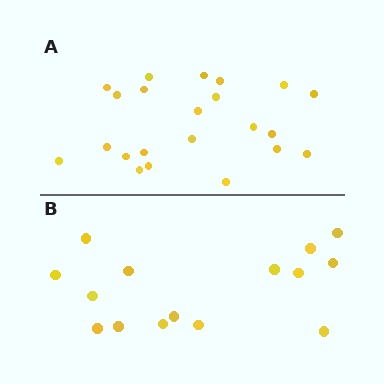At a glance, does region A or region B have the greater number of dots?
Region A (the top region) has more dots.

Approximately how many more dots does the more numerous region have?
Region A has roughly 8 or so more dots than region B.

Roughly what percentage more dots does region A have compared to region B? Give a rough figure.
About 45% more.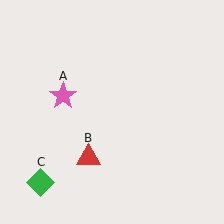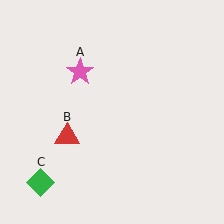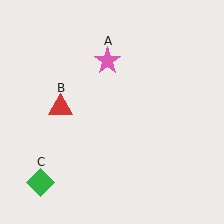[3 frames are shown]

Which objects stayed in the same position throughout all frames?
Green diamond (object C) remained stationary.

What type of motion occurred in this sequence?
The pink star (object A), red triangle (object B) rotated clockwise around the center of the scene.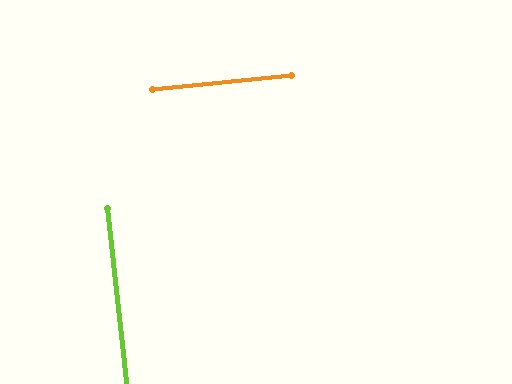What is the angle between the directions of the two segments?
Approximately 89 degrees.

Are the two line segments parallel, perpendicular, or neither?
Perpendicular — they meet at approximately 89°.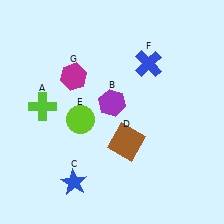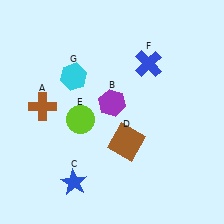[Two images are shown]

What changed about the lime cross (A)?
In Image 1, A is lime. In Image 2, it changed to brown.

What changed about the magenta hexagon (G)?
In Image 1, G is magenta. In Image 2, it changed to cyan.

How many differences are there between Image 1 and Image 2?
There are 2 differences between the two images.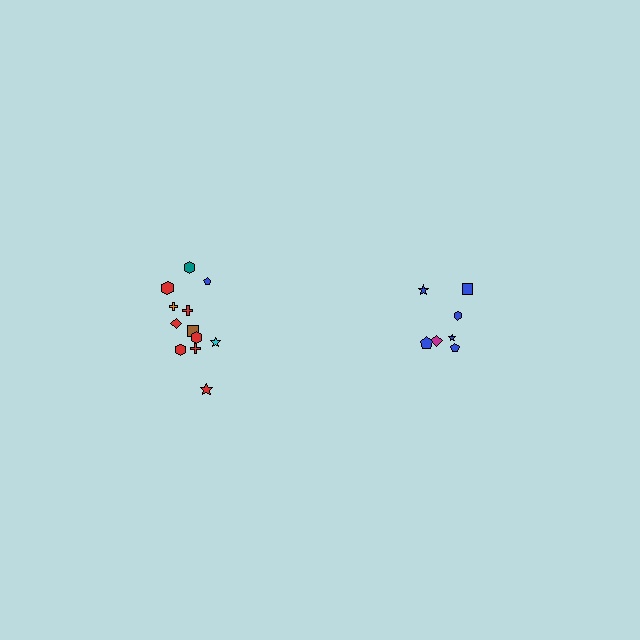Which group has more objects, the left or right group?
The left group.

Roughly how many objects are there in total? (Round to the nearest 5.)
Roughly 20 objects in total.